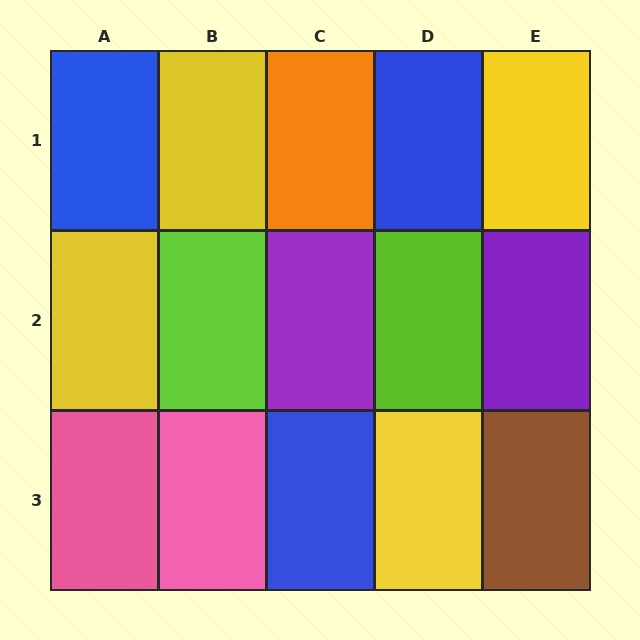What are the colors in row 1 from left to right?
Blue, yellow, orange, blue, yellow.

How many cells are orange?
1 cell is orange.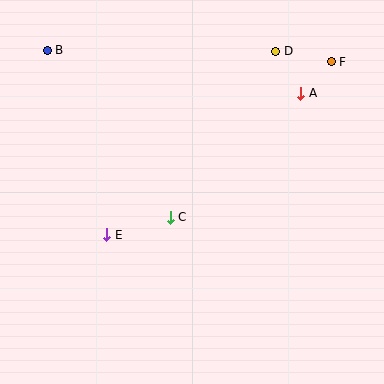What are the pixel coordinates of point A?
Point A is at (301, 93).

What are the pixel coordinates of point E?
Point E is at (107, 235).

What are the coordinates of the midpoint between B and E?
The midpoint between B and E is at (77, 142).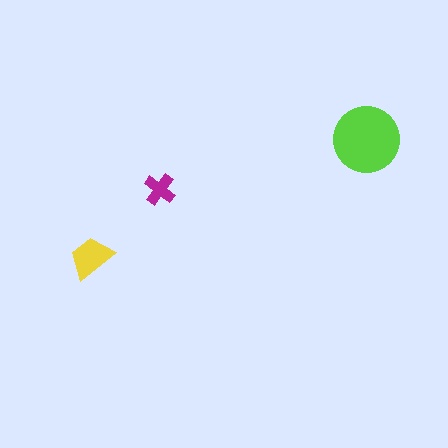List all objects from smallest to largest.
The magenta cross, the yellow trapezoid, the lime circle.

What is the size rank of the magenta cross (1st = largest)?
3rd.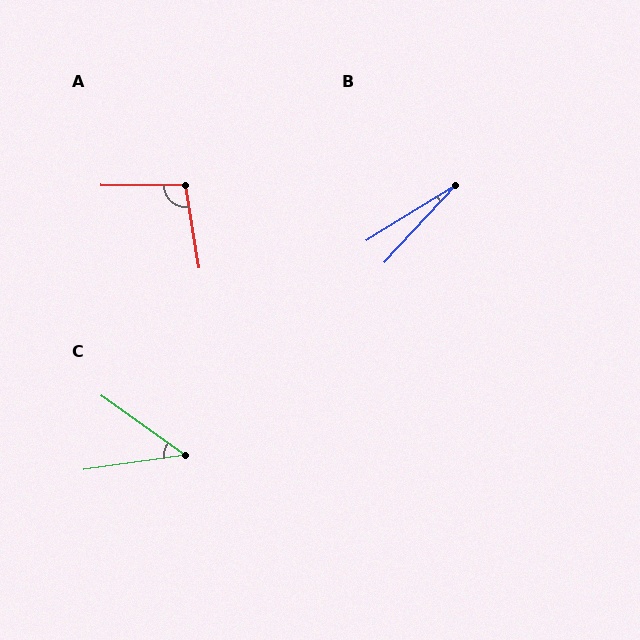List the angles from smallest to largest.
B (16°), C (43°), A (100°).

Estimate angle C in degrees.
Approximately 43 degrees.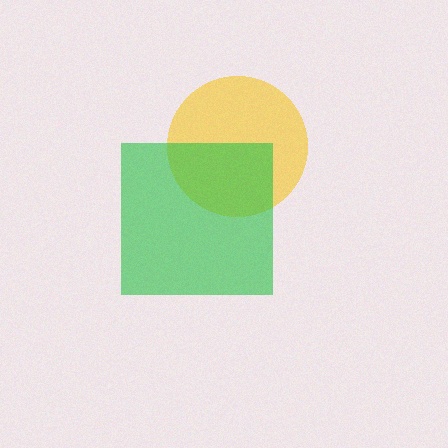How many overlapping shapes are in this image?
There are 2 overlapping shapes in the image.